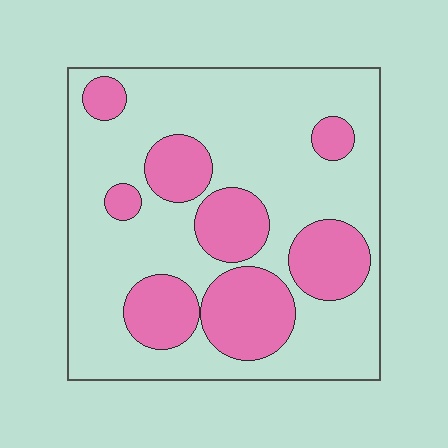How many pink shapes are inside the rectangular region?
8.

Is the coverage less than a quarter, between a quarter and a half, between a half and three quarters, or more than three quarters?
Between a quarter and a half.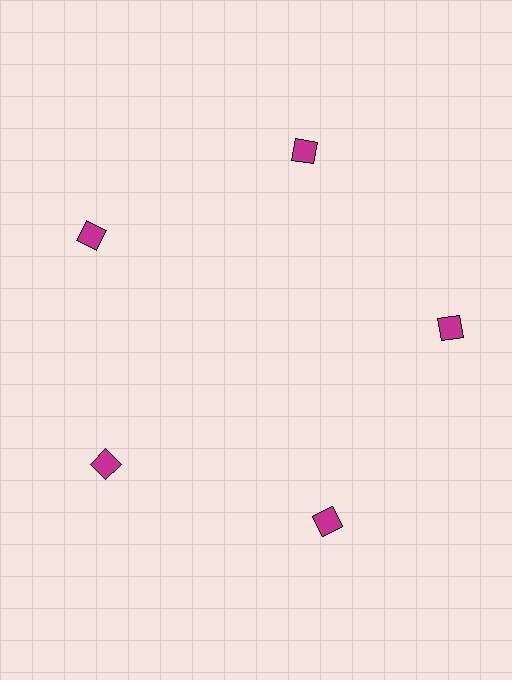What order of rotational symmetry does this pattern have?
This pattern has 5-fold rotational symmetry.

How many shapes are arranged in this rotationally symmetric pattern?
There are 5 shapes, arranged in 5 groups of 1.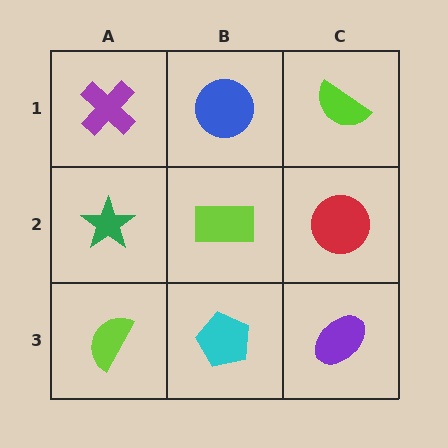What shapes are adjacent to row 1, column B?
A lime rectangle (row 2, column B), a purple cross (row 1, column A), a lime semicircle (row 1, column C).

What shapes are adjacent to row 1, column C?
A red circle (row 2, column C), a blue circle (row 1, column B).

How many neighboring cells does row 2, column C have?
3.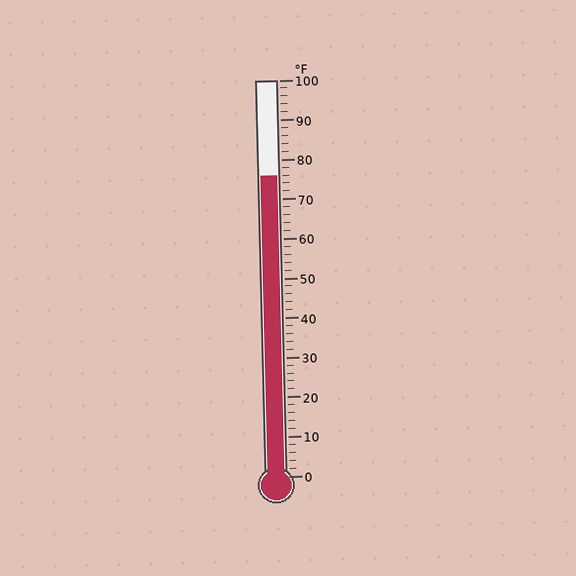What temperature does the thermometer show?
The thermometer shows approximately 76°F.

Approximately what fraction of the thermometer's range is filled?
The thermometer is filled to approximately 75% of its range.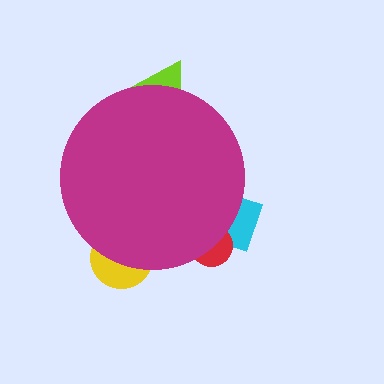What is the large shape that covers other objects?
A magenta circle.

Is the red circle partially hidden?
Yes, the red circle is partially hidden behind the magenta circle.